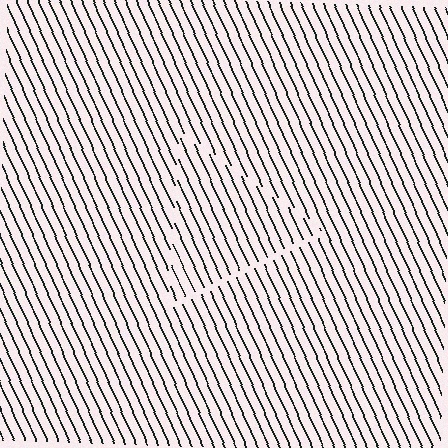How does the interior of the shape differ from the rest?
The interior of the shape contains the same grating, shifted by half a period — the contour is defined by the phase discontinuity where line-ends from the inner and outer gratings abut.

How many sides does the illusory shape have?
3 sides — the line-ends trace a triangle.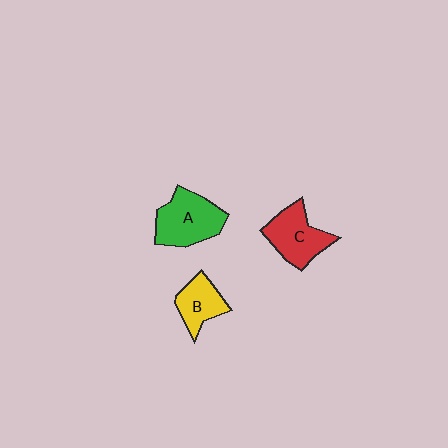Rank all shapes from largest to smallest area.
From largest to smallest: A (green), C (red), B (yellow).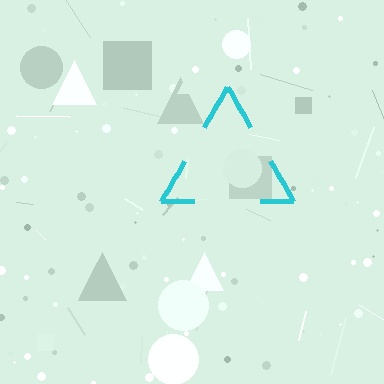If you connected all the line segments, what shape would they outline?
They would outline a triangle.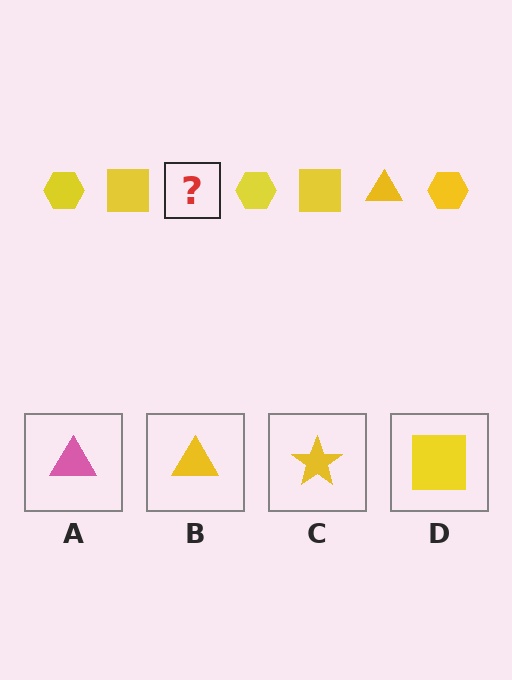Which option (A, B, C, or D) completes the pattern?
B.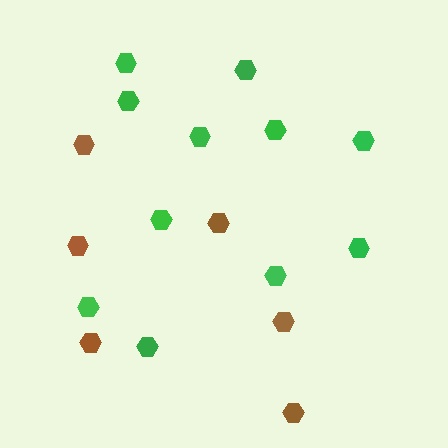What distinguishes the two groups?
There are 2 groups: one group of brown hexagons (6) and one group of green hexagons (11).